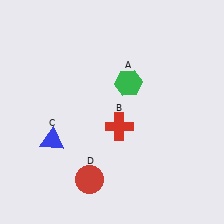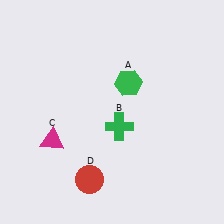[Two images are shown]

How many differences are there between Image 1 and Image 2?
There are 2 differences between the two images.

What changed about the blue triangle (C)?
In Image 1, C is blue. In Image 2, it changed to magenta.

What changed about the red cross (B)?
In Image 1, B is red. In Image 2, it changed to green.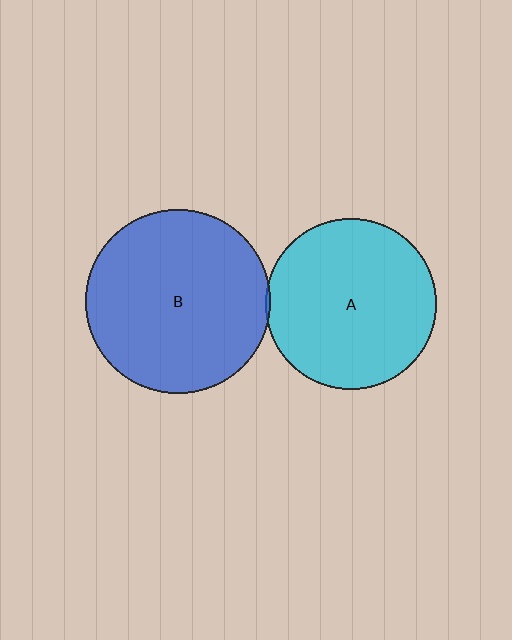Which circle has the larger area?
Circle B (blue).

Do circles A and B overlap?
Yes.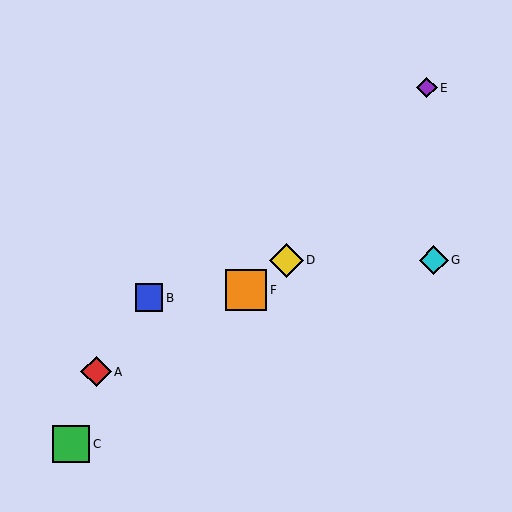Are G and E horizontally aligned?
No, G is at y≈260 and E is at y≈88.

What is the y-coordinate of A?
Object A is at y≈372.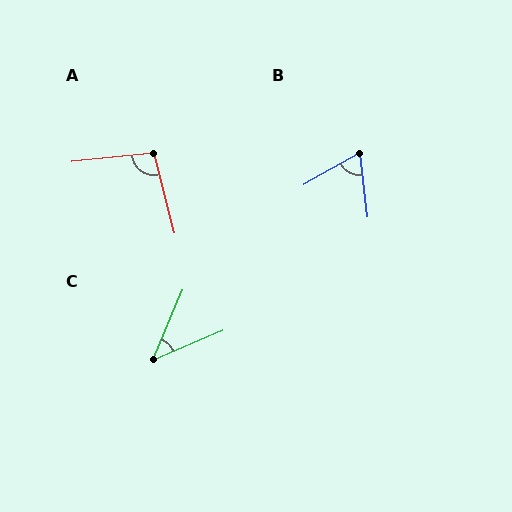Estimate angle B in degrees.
Approximately 68 degrees.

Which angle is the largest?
A, at approximately 98 degrees.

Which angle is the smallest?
C, at approximately 44 degrees.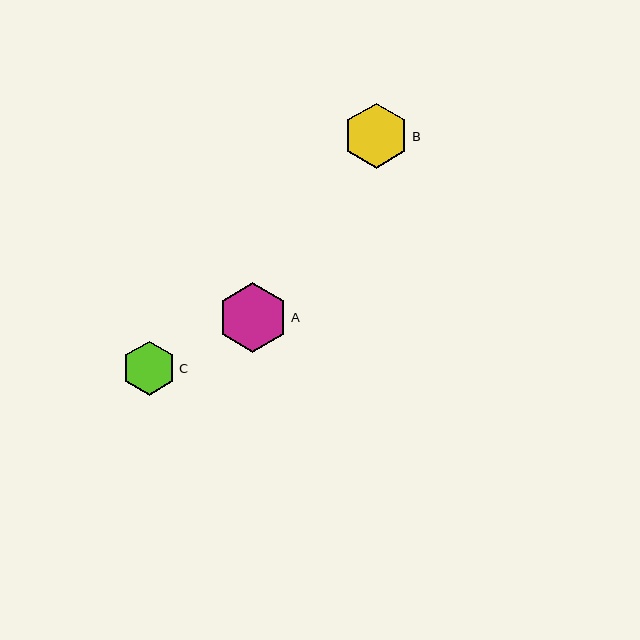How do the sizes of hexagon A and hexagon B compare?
Hexagon A and hexagon B are approximately the same size.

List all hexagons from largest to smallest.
From largest to smallest: A, B, C.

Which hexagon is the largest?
Hexagon A is the largest with a size of approximately 70 pixels.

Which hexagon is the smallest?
Hexagon C is the smallest with a size of approximately 54 pixels.